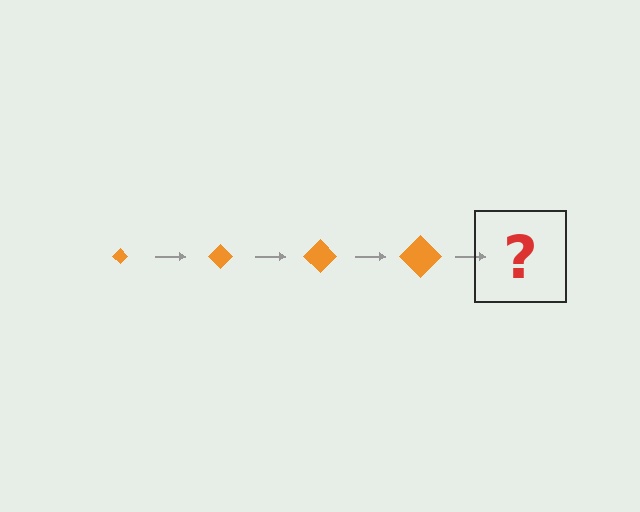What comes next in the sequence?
The next element should be an orange diamond, larger than the previous one.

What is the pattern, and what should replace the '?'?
The pattern is that the diamond gets progressively larger each step. The '?' should be an orange diamond, larger than the previous one.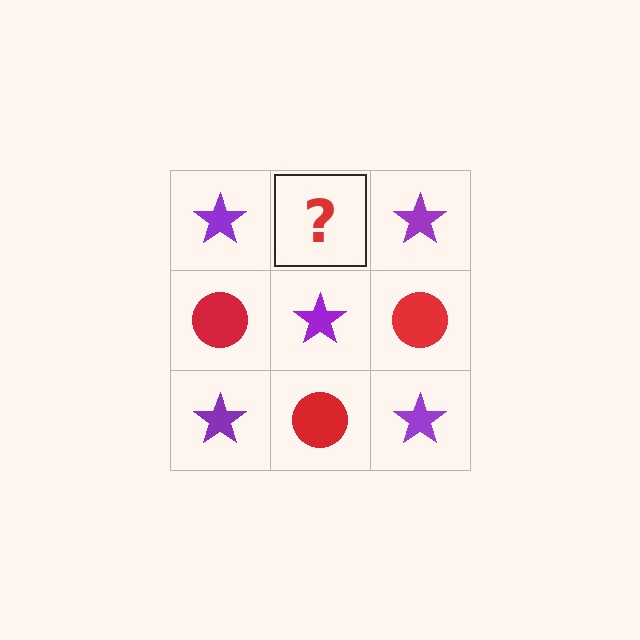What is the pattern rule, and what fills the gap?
The rule is that it alternates purple star and red circle in a checkerboard pattern. The gap should be filled with a red circle.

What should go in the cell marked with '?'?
The missing cell should contain a red circle.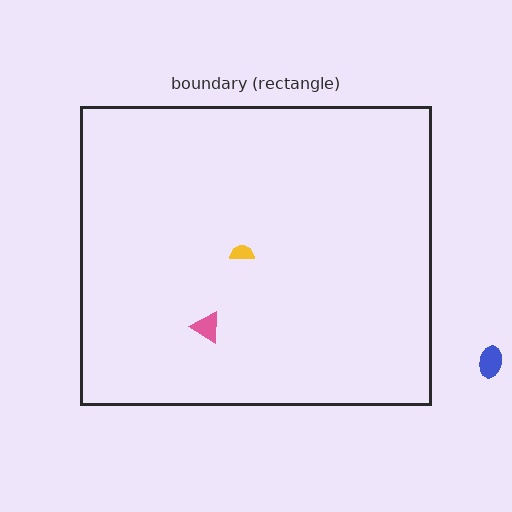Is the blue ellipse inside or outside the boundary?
Outside.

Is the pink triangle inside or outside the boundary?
Inside.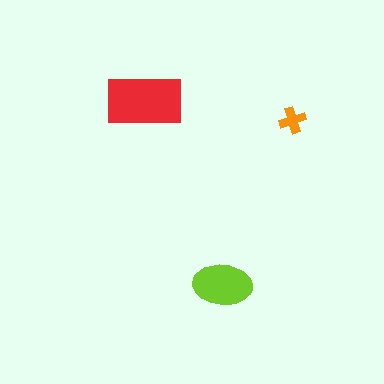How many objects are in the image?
There are 3 objects in the image.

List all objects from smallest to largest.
The orange cross, the lime ellipse, the red rectangle.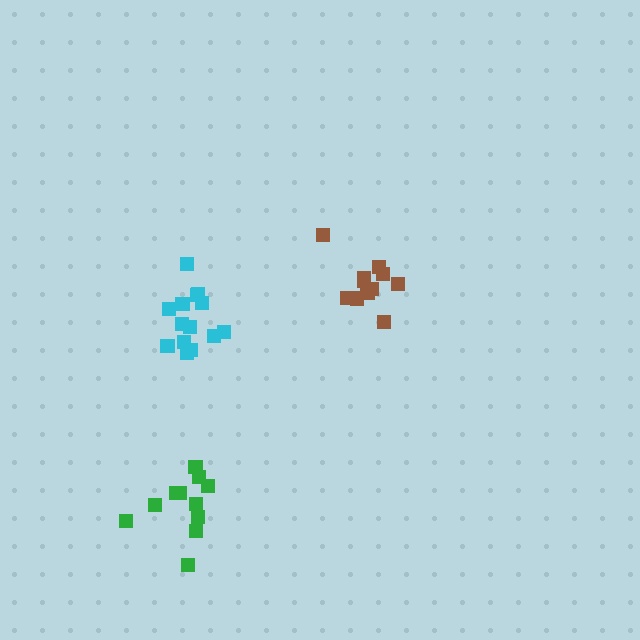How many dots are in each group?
Group 1: 11 dots, Group 2: 14 dots, Group 3: 11 dots (36 total).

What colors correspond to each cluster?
The clusters are colored: brown, cyan, green.